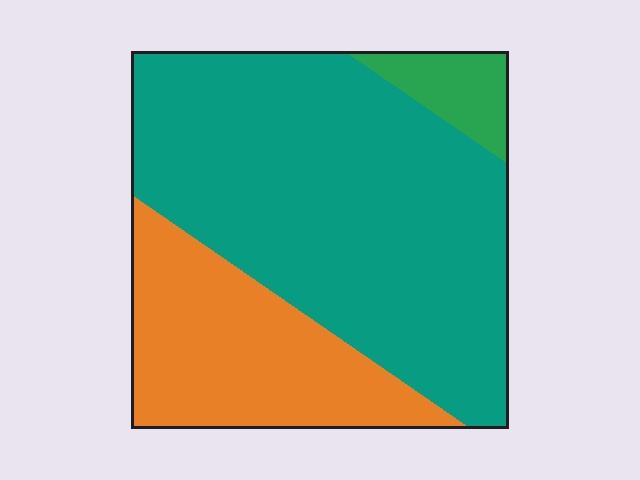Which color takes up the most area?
Teal, at roughly 65%.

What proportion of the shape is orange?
Orange covers 28% of the shape.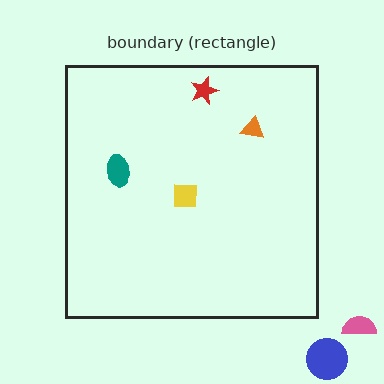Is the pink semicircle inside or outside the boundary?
Outside.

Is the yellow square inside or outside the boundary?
Inside.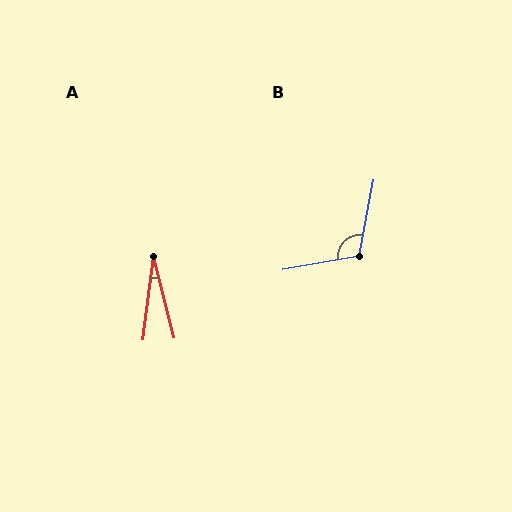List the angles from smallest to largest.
A (21°), B (111°).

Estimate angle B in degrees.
Approximately 111 degrees.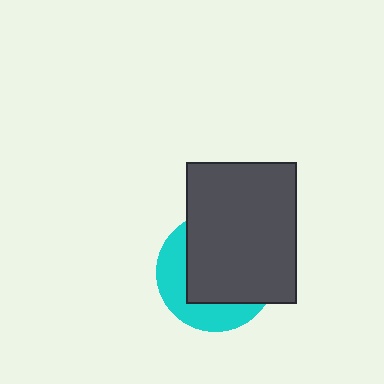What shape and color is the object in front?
The object in front is a dark gray rectangle.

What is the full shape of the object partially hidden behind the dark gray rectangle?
The partially hidden object is a cyan circle.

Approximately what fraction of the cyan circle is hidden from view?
Roughly 65% of the cyan circle is hidden behind the dark gray rectangle.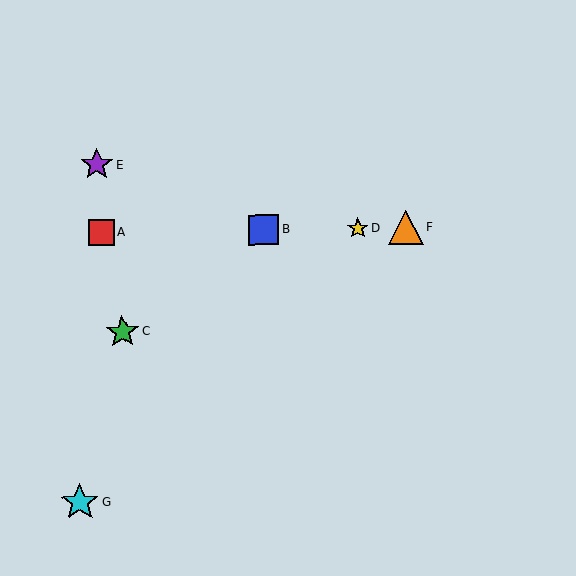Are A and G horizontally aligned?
No, A is at y≈232 and G is at y≈503.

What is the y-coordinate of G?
Object G is at y≈503.